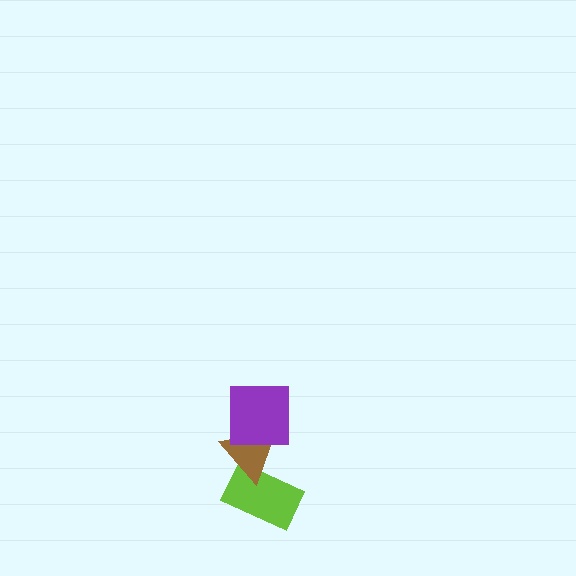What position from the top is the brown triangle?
The brown triangle is 2nd from the top.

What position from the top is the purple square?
The purple square is 1st from the top.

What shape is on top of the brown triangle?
The purple square is on top of the brown triangle.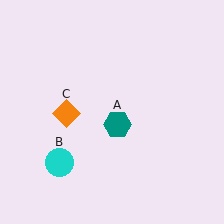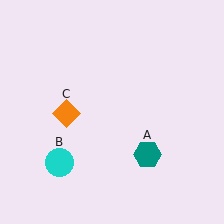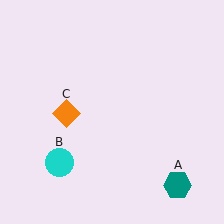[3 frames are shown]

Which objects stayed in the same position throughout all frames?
Cyan circle (object B) and orange diamond (object C) remained stationary.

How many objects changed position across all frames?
1 object changed position: teal hexagon (object A).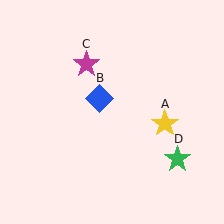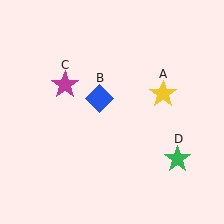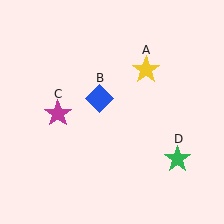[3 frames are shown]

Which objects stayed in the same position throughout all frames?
Blue diamond (object B) and green star (object D) remained stationary.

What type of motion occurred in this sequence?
The yellow star (object A), magenta star (object C) rotated counterclockwise around the center of the scene.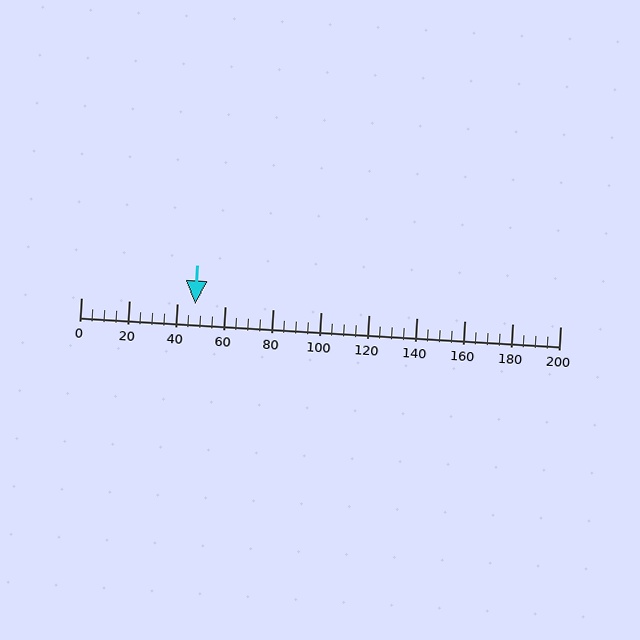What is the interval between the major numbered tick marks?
The major tick marks are spaced 20 units apart.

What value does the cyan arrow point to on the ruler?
The cyan arrow points to approximately 48.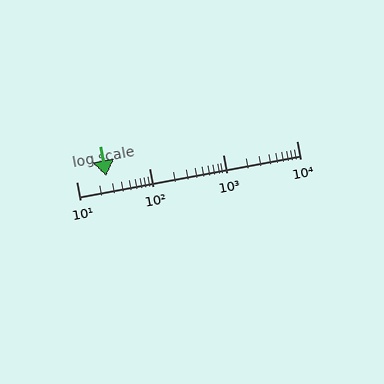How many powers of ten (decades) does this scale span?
The scale spans 3 decades, from 10 to 10000.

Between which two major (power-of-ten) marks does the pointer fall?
The pointer is between 10 and 100.